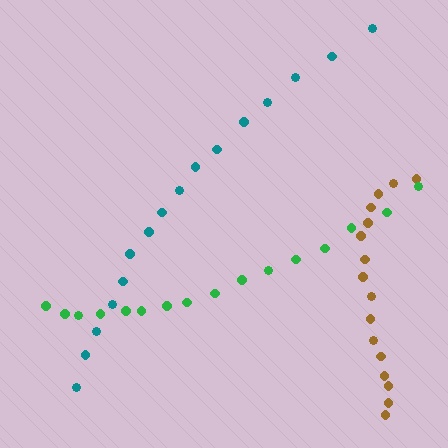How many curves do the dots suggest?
There are 3 distinct paths.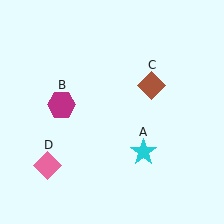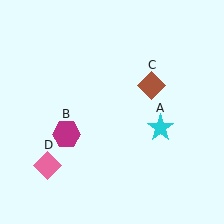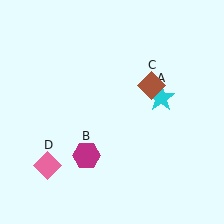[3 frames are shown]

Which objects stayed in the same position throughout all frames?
Brown diamond (object C) and pink diamond (object D) remained stationary.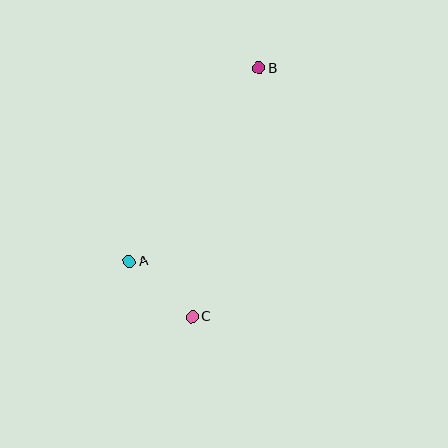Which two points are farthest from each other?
Points B and C are farthest from each other.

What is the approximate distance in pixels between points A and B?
The distance between A and B is approximately 233 pixels.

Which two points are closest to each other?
Points A and C are closest to each other.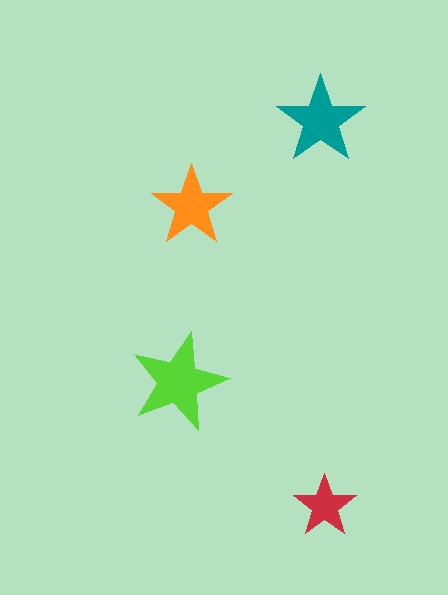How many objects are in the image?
There are 4 objects in the image.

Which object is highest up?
The teal star is topmost.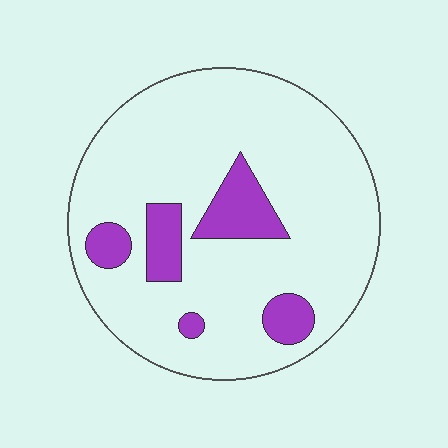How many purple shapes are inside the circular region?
5.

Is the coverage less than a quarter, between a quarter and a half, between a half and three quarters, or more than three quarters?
Less than a quarter.